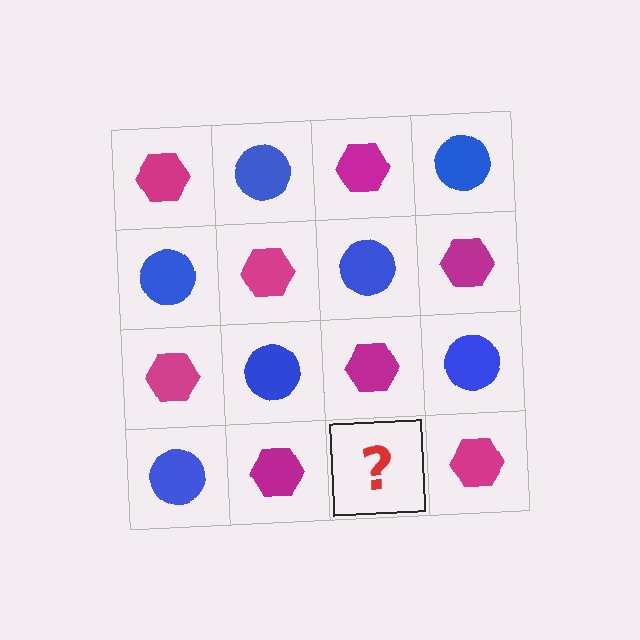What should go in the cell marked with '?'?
The missing cell should contain a blue circle.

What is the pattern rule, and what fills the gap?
The rule is that it alternates magenta hexagon and blue circle in a checkerboard pattern. The gap should be filled with a blue circle.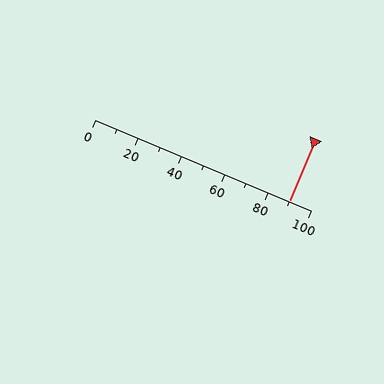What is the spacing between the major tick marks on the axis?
The major ticks are spaced 20 apart.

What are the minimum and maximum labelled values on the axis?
The axis runs from 0 to 100.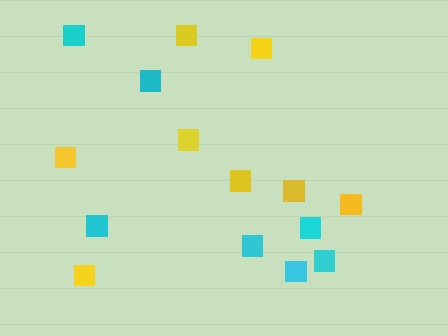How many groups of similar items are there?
There are 2 groups: one group of cyan squares (7) and one group of yellow squares (8).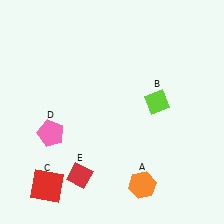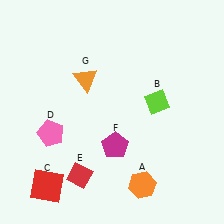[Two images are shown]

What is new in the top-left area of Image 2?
An orange triangle (G) was added in the top-left area of Image 2.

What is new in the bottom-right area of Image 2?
A magenta pentagon (F) was added in the bottom-right area of Image 2.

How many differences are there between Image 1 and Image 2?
There are 2 differences between the two images.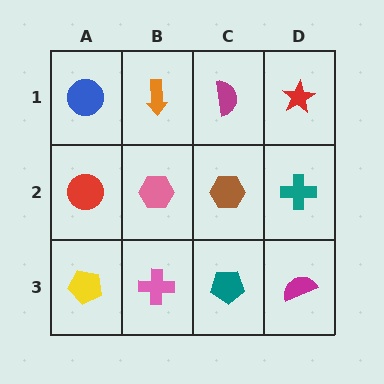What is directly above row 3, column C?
A brown hexagon.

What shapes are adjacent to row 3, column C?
A brown hexagon (row 2, column C), a pink cross (row 3, column B), a magenta semicircle (row 3, column D).